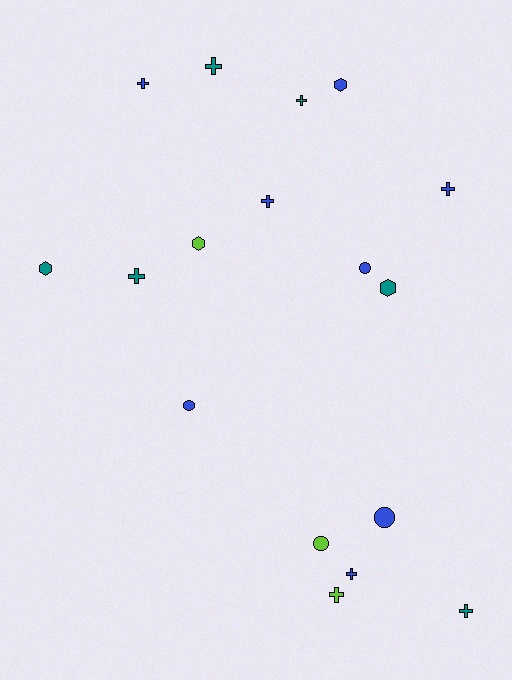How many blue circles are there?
There are 3 blue circles.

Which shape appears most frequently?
Cross, with 9 objects.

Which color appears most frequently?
Blue, with 8 objects.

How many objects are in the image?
There are 17 objects.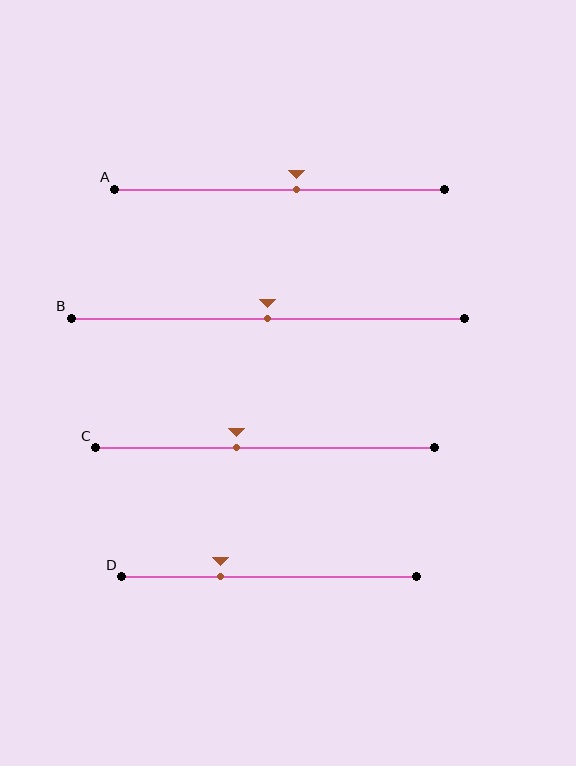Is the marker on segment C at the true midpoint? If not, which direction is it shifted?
No, the marker on segment C is shifted to the left by about 8% of the segment length.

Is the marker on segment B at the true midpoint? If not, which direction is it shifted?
Yes, the marker on segment B is at the true midpoint.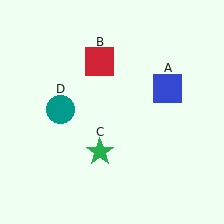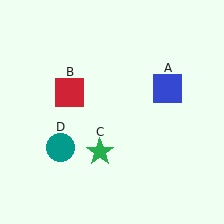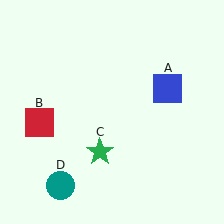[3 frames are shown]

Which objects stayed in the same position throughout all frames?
Blue square (object A) and green star (object C) remained stationary.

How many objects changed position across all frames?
2 objects changed position: red square (object B), teal circle (object D).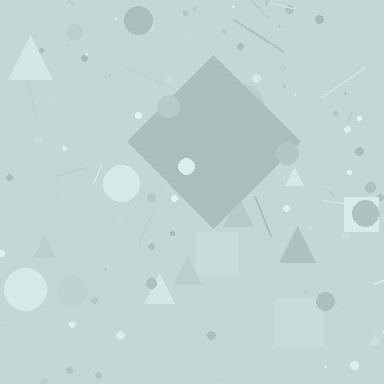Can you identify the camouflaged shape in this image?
The camouflaged shape is a diamond.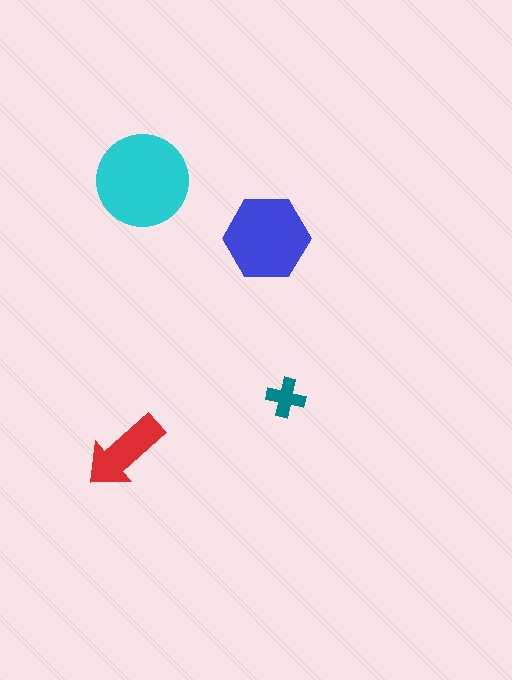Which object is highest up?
The cyan circle is topmost.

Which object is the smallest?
The teal cross.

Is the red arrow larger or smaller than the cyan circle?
Smaller.